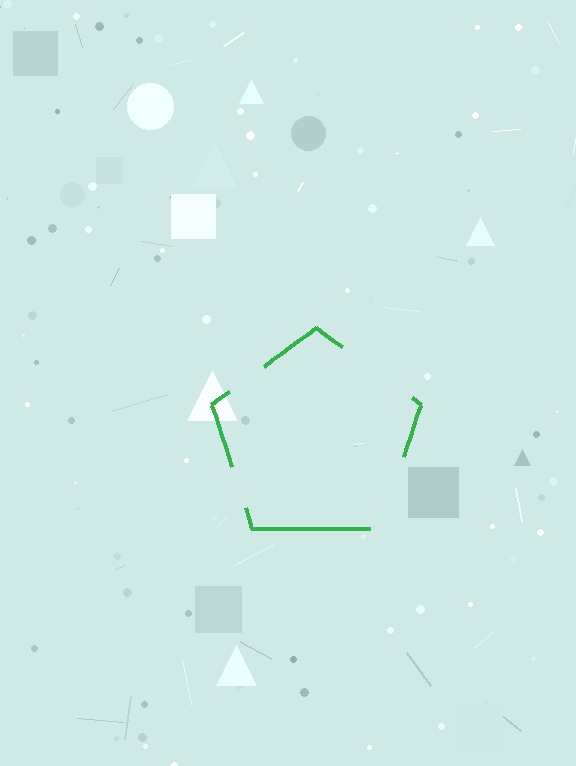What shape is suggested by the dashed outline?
The dashed outline suggests a pentagon.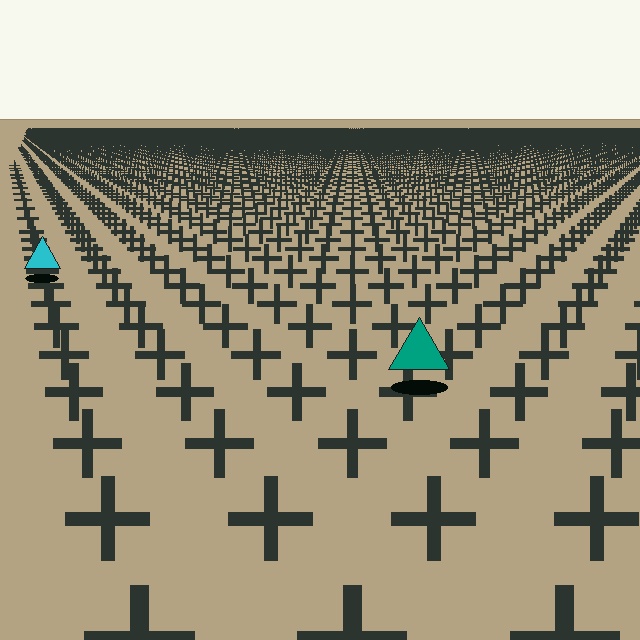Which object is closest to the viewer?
The teal triangle is closest. The texture marks near it are larger and more spread out.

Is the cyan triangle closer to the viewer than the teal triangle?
No. The teal triangle is closer — you can tell from the texture gradient: the ground texture is coarser near it.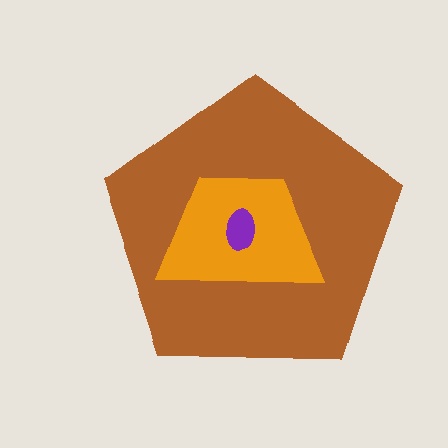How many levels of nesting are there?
3.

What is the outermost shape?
The brown pentagon.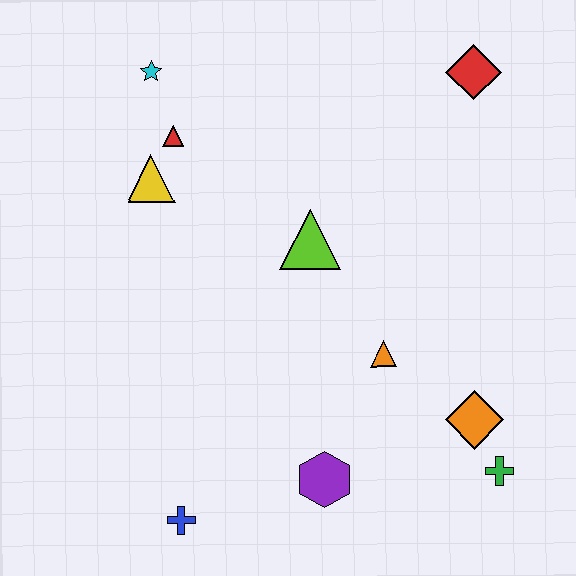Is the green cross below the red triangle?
Yes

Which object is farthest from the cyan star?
The green cross is farthest from the cyan star.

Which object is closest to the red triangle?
The yellow triangle is closest to the red triangle.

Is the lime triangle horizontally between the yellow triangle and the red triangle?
No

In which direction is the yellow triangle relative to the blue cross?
The yellow triangle is above the blue cross.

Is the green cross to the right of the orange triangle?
Yes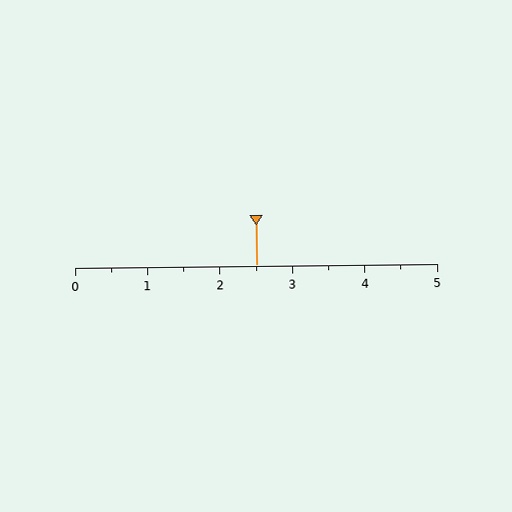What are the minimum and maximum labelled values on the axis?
The axis runs from 0 to 5.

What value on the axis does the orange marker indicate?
The marker indicates approximately 2.5.